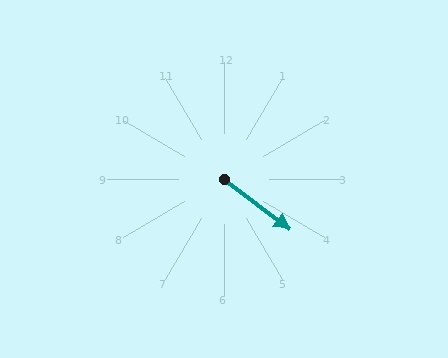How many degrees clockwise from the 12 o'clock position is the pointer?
Approximately 127 degrees.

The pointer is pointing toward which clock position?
Roughly 4 o'clock.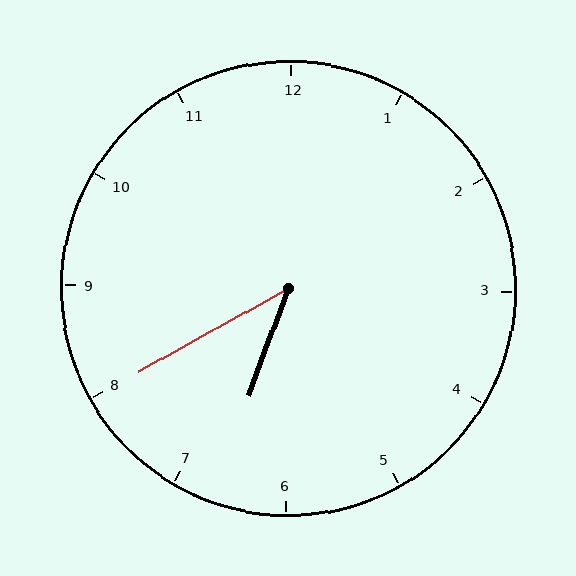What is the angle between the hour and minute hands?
Approximately 40 degrees.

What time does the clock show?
6:40.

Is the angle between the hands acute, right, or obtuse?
It is acute.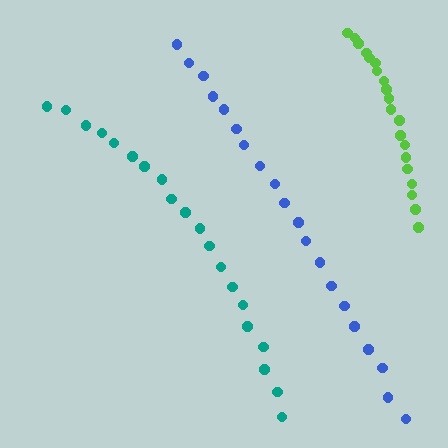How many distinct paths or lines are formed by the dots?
There are 3 distinct paths.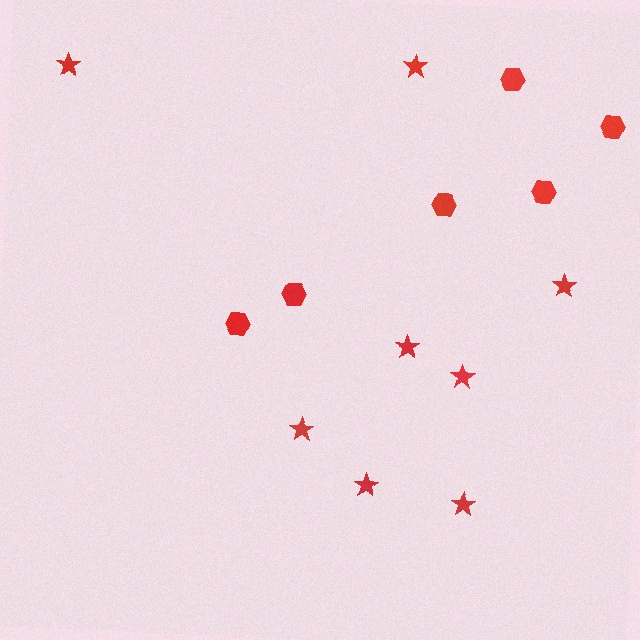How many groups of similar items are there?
There are 2 groups: one group of hexagons (6) and one group of stars (8).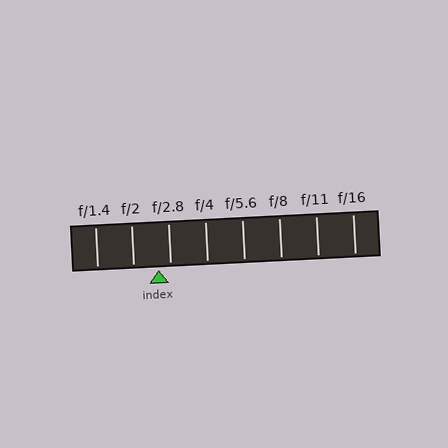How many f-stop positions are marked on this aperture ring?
There are 8 f-stop positions marked.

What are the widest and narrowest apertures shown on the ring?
The widest aperture shown is f/1.4 and the narrowest is f/16.